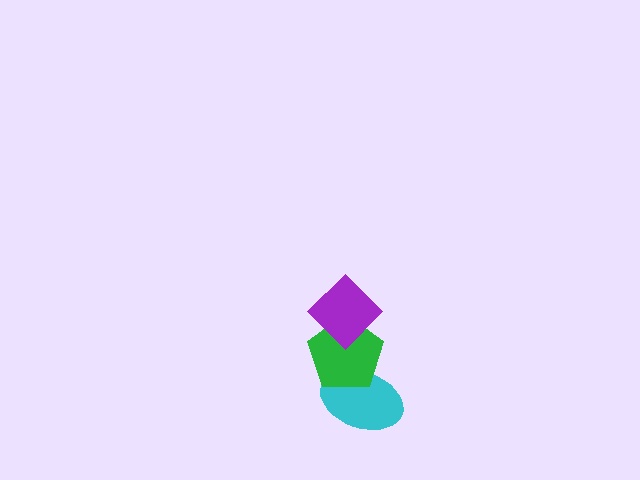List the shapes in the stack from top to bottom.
From top to bottom: the purple diamond, the green pentagon, the cyan ellipse.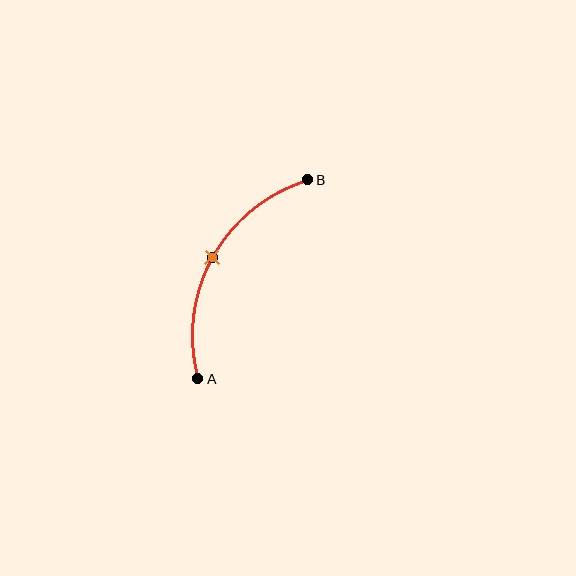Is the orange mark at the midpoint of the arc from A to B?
Yes. The orange mark lies on the arc at equal arc-length from both A and B — it is the arc midpoint.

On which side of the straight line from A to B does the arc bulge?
The arc bulges to the left of the straight line connecting A and B.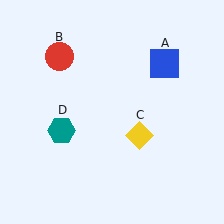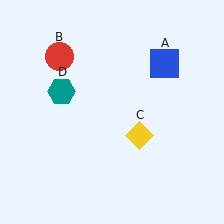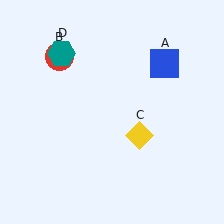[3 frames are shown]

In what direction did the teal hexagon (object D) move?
The teal hexagon (object D) moved up.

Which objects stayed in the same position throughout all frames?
Blue square (object A) and red circle (object B) and yellow diamond (object C) remained stationary.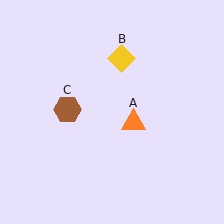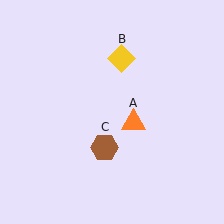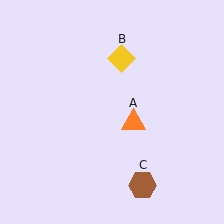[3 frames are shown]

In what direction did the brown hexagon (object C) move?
The brown hexagon (object C) moved down and to the right.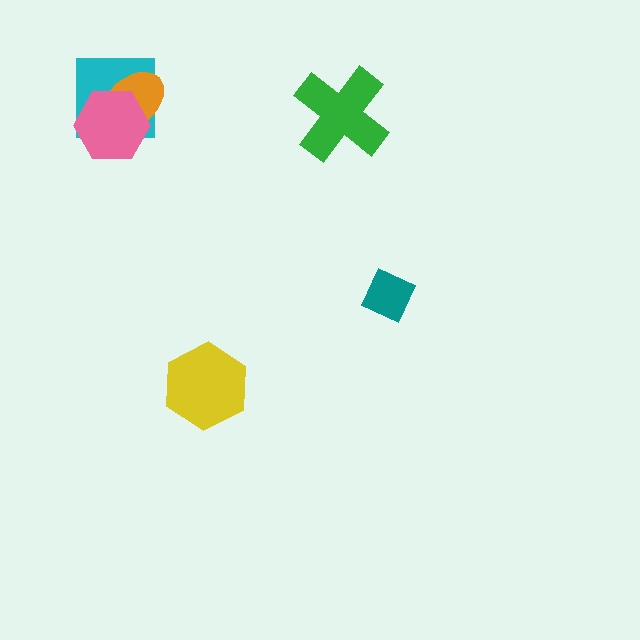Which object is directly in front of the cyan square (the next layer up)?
The orange ellipse is directly in front of the cyan square.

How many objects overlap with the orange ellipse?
2 objects overlap with the orange ellipse.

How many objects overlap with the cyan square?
2 objects overlap with the cyan square.